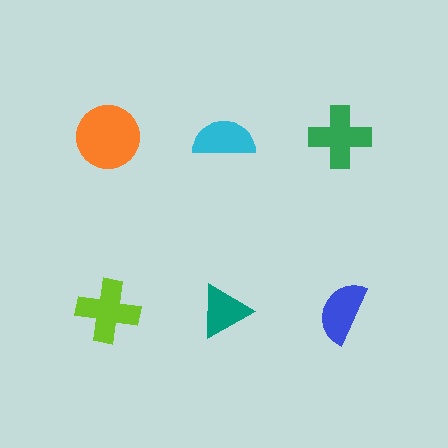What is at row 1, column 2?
A cyan semicircle.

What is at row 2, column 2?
A teal triangle.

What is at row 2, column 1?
A lime cross.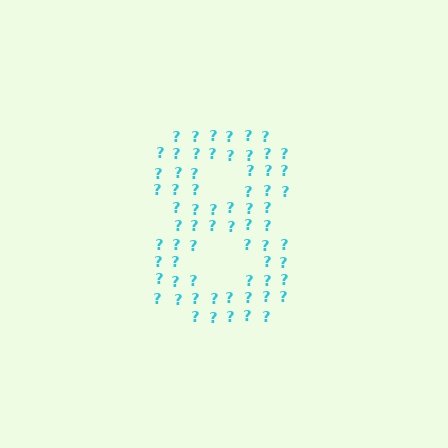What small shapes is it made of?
It is made of small question marks.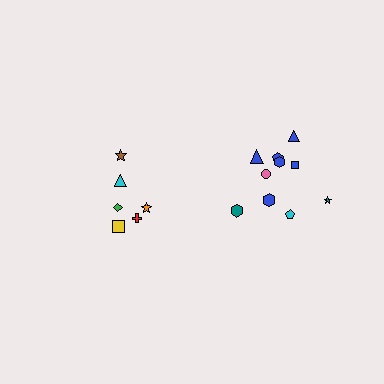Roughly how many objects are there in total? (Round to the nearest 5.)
Roughly 15 objects in total.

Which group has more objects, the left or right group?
The right group.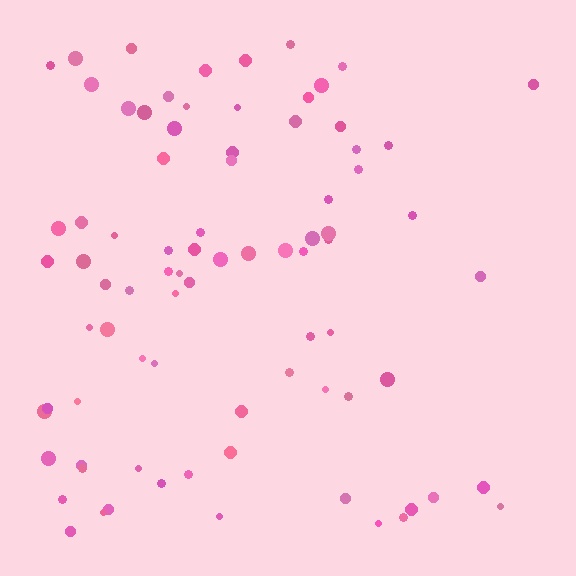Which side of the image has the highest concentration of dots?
The left.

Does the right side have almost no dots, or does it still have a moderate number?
Still a moderate number, just noticeably fewer than the left.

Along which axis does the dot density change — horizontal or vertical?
Horizontal.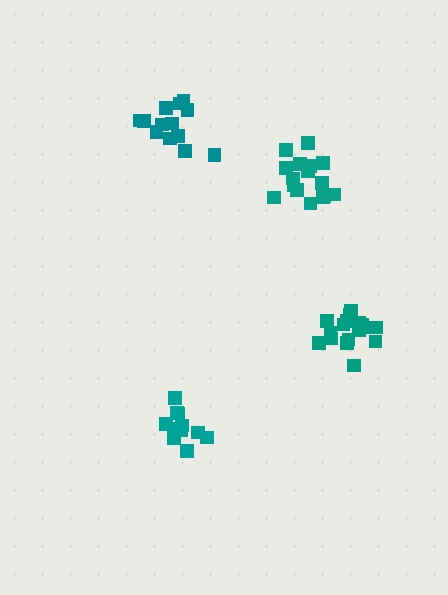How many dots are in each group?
Group 1: 17 dots, Group 2: 11 dots, Group 3: 16 dots, Group 4: 13 dots (57 total).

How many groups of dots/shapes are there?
There are 4 groups.